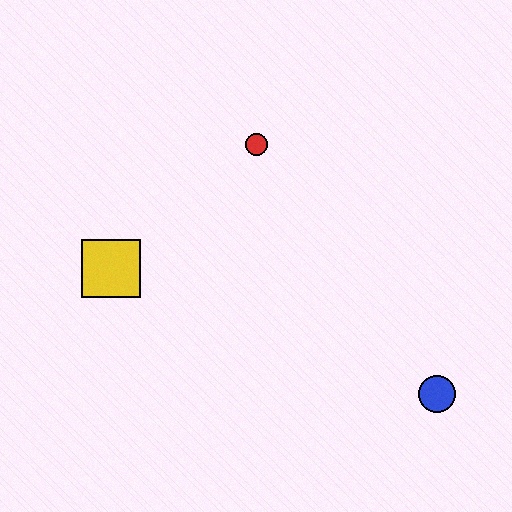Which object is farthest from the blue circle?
The yellow square is farthest from the blue circle.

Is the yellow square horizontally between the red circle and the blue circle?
No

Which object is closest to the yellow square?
The red circle is closest to the yellow square.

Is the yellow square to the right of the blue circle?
No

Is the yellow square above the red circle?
No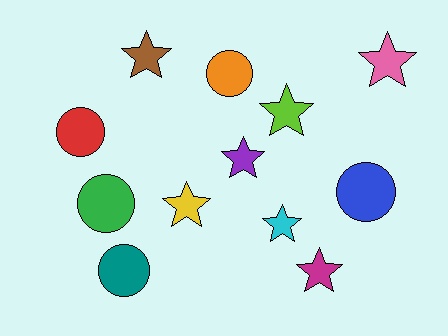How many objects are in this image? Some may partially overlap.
There are 12 objects.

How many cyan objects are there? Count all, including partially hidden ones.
There is 1 cyan object.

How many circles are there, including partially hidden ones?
There are 5 circles.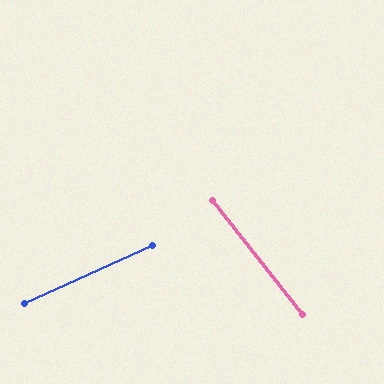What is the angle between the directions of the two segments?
Approximately 76 degrees.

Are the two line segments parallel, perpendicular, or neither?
Neither parallel nor perpendicular — they differ by about 76°.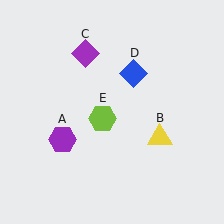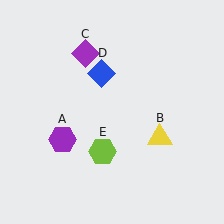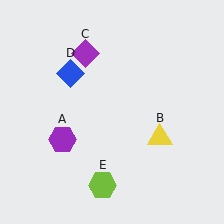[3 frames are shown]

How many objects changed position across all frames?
2 objects changed position: blue diamond (object D), lime hexagon (object E).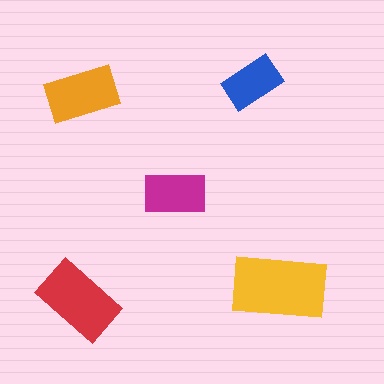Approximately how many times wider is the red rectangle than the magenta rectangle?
About 1.5 times wider.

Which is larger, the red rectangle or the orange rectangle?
The red one.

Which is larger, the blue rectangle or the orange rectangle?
The orange one.